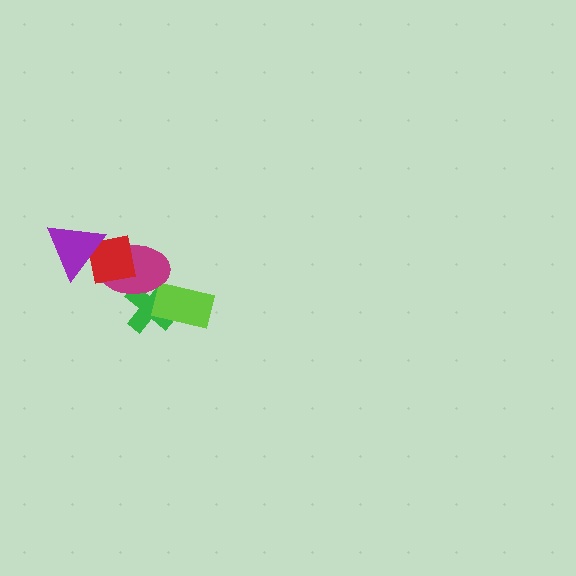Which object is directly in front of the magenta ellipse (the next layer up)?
The red square is directly in front of the magenta ellipse.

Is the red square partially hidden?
Yes, it is partially covered by another shape.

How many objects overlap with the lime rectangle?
1 object overlaps with the lime rectangle.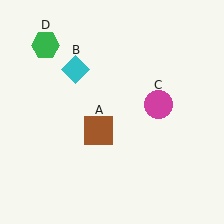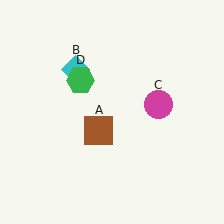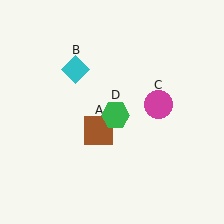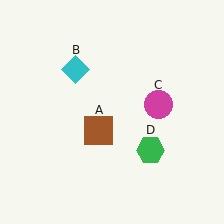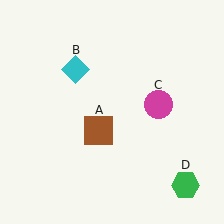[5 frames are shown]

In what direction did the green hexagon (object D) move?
The green hexagon (object D) moved down and to the right.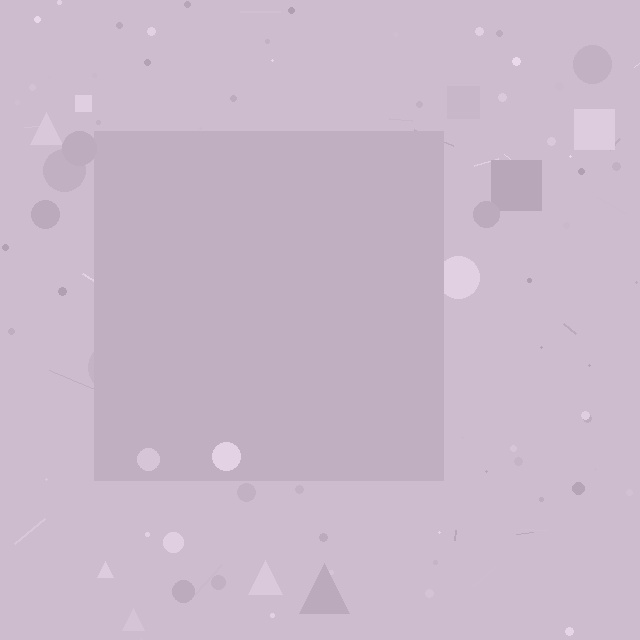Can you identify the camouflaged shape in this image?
The camouflaged shape is a square.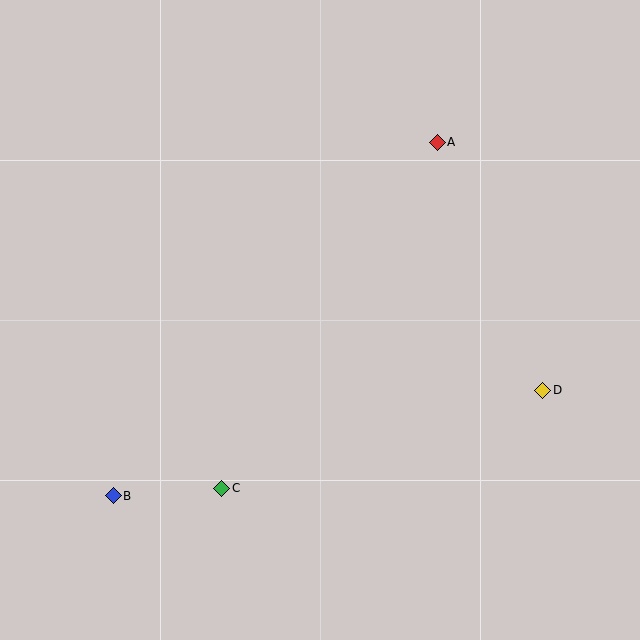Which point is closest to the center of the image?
Point C at (222, 488) is closest to the center.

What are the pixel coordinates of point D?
Point D is at (543, 390).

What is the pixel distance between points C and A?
The distance between C and A is 408 pixels.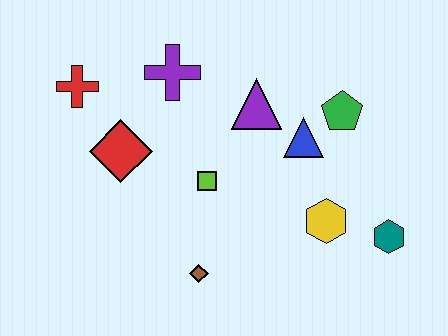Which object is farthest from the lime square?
The teal hexagon is farthest from the lime square.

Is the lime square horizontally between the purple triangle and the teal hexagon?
No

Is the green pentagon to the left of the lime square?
No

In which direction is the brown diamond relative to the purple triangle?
The brown diamond is below the purple triangle.